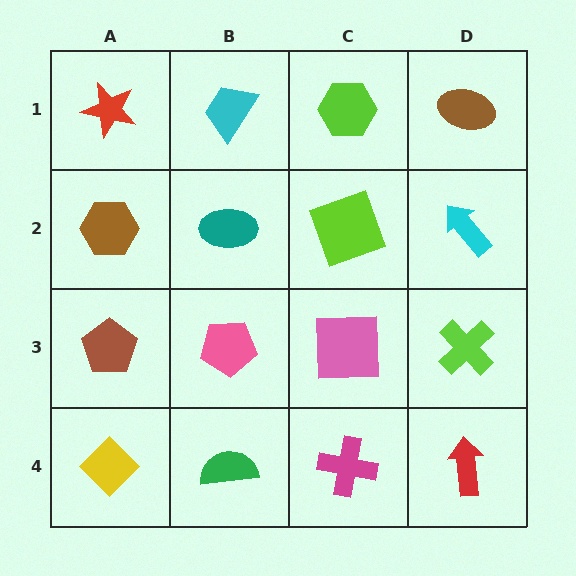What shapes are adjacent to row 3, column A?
A brown hexagon (row 2, column A), a yellow diamond (row 4, column A), a pink pentagon (row 3, column B).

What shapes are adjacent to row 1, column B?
A teal ellipse (row 2, column B), a red star (row 1, column A), a lime hexagon (row 1, column C).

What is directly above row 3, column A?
A brown hexagon.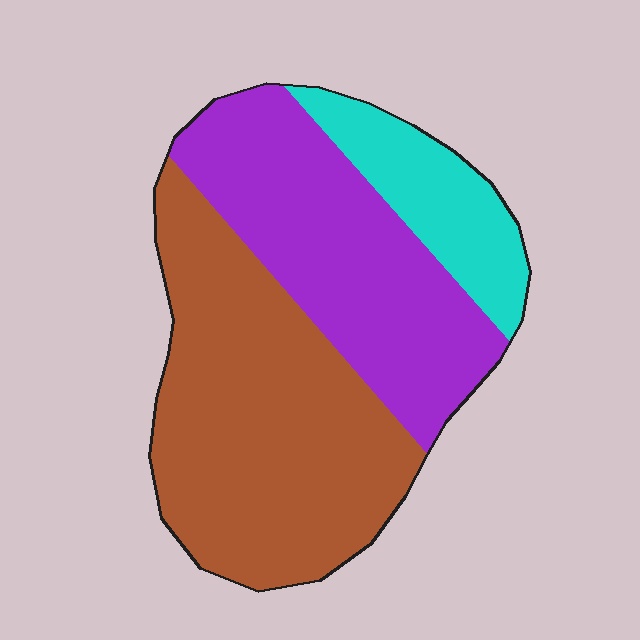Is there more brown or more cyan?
Brown.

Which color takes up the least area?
Cyan, at roughly 15%.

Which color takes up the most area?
Brown, at roughly 50%.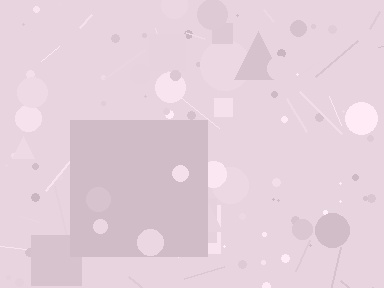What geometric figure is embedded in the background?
A square is embedded in the background.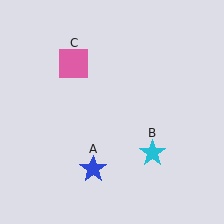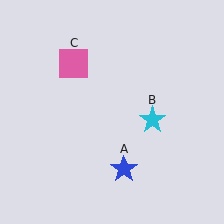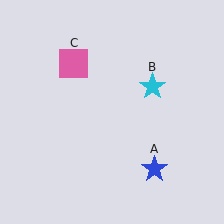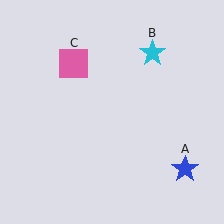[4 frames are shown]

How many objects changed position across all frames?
2 objects changed position: blue star (object A), cyan star (object B).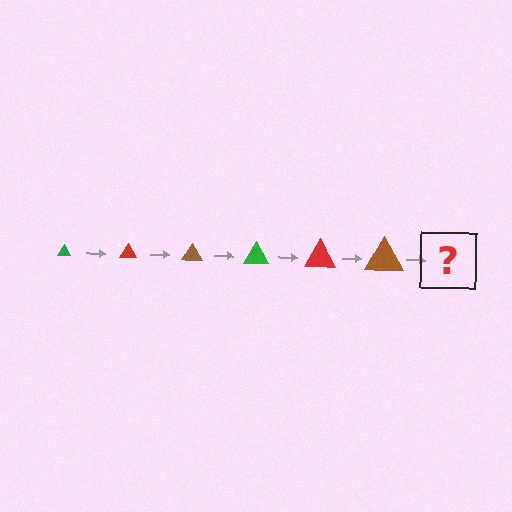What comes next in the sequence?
The next element should be a green triangle, larger than the previous one.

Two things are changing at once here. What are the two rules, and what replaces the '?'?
The two rules are that the triangle grows larger each step and the color cycles through green, red, and brown. The '?' should be a green triangle, larger than the previous one.